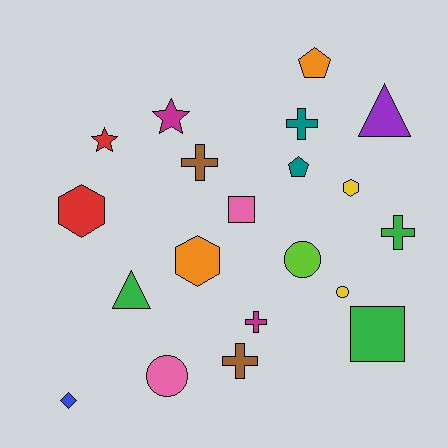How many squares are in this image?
There are 2 squares.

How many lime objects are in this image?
There is 1 lime object.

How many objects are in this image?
There are 20 objects.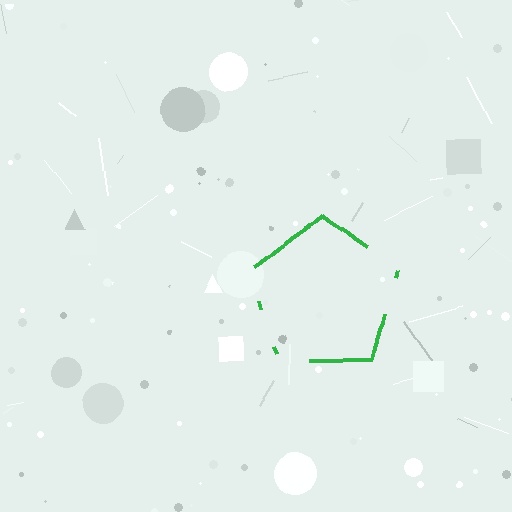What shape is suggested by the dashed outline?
The dashed outline suggests a pentagon.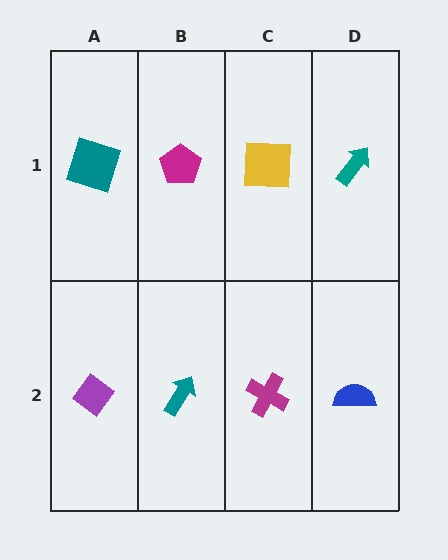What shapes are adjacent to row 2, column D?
A teal arrow (row 1, column D), a magenta cross (row 2, column C).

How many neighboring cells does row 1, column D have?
2.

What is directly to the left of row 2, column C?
A teal arrow.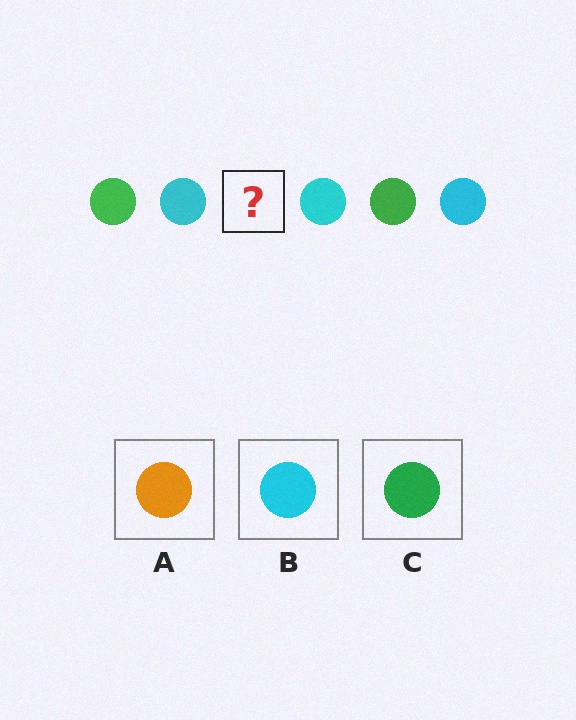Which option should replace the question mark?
Option C.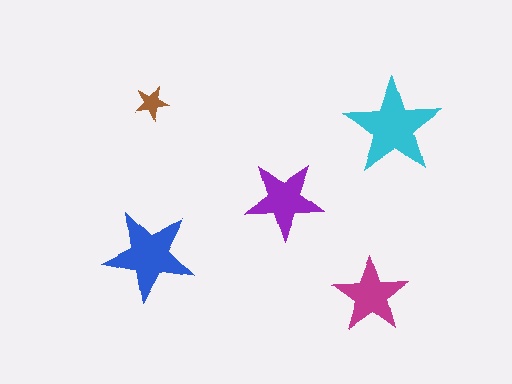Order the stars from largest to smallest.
the cyan one, the blue one, the purple one, the magenta one, the brown one.